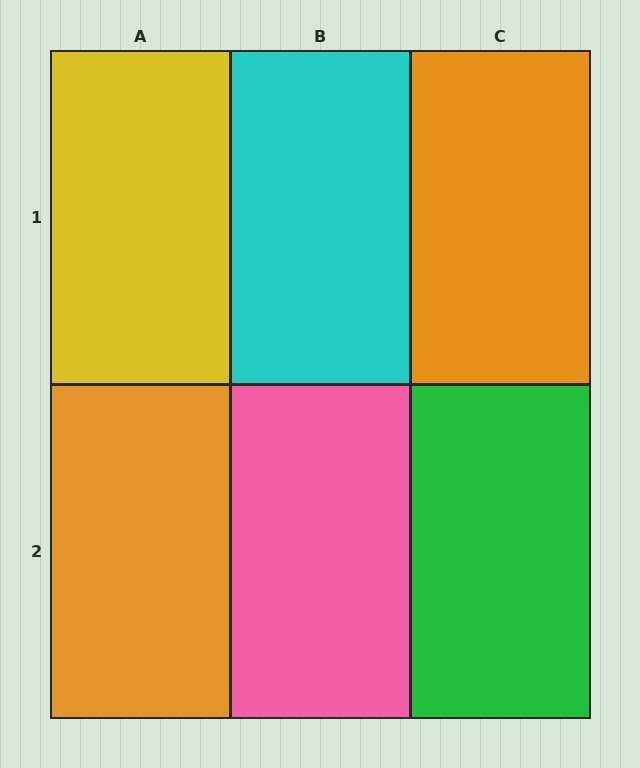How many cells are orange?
2 cells are orange.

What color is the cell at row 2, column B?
Pink.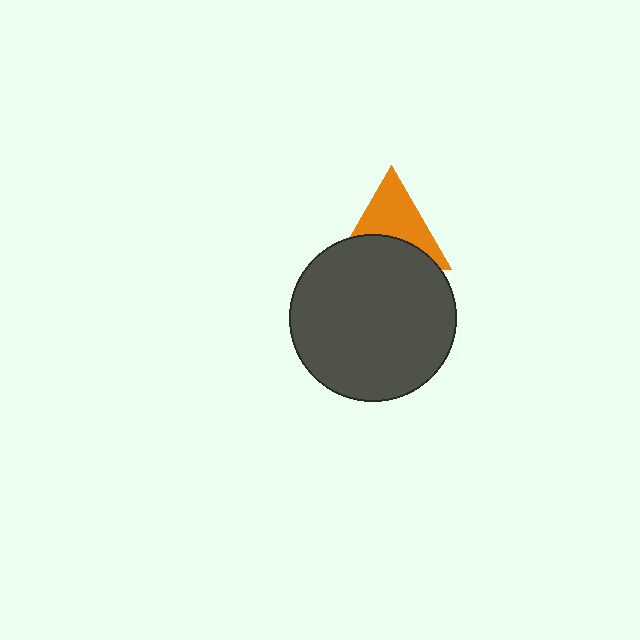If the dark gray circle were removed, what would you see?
You would see the complete orange triangle.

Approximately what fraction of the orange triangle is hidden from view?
Roughly 44% of the orange triangle is hidden behind the dark gray circle.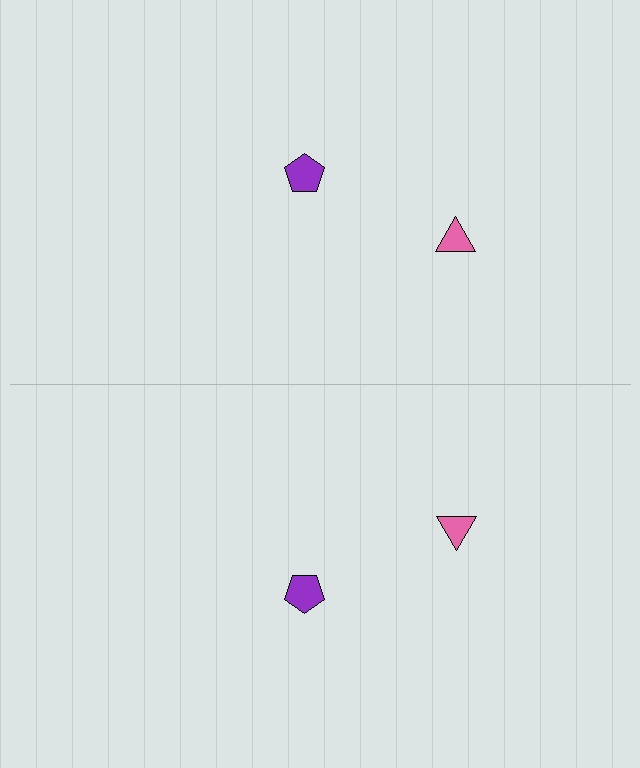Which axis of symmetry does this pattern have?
The pattern has a horizontal axis of symmetry running through the center of the image.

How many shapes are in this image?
There are 4 shapes in this image.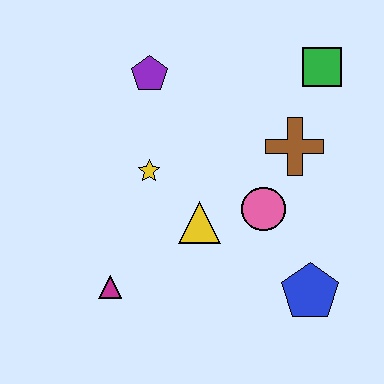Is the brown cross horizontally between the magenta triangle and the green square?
Yes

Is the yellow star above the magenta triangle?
Yes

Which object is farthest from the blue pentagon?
The purple pentagon is farthest from the blue pentagon.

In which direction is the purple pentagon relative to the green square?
The purple pentagon is to the left of the green square.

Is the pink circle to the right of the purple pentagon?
Yes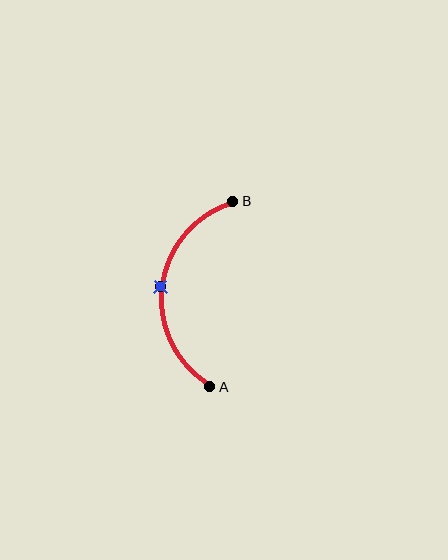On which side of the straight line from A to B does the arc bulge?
The arc bulges to the left of the straight line connecting A and B.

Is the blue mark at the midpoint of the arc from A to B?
Yes. The blue mark lies on the arc at equal arc-length from both A and B — it is the arc midpoint.